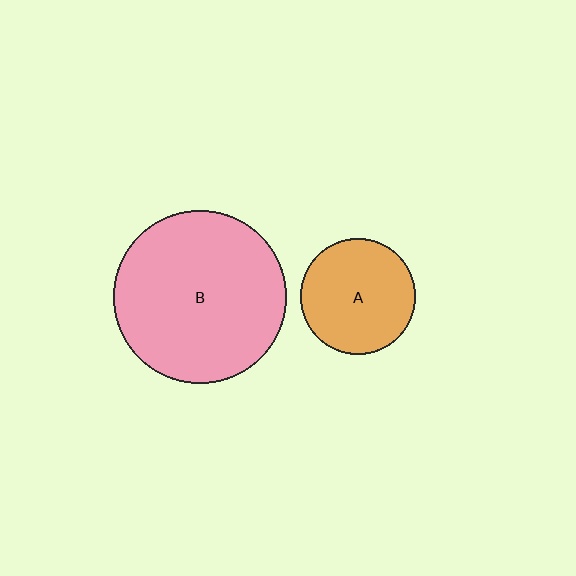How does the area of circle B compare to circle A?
Approximately 2.2 times.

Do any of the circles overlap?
No, none of the circles overlap.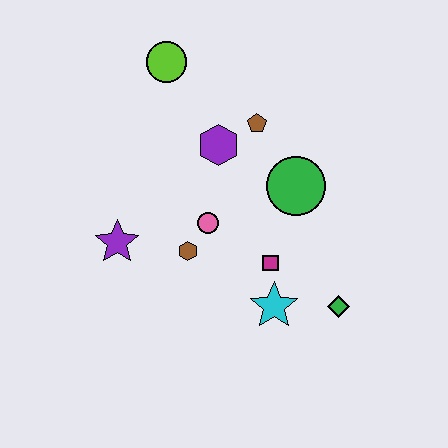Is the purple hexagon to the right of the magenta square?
No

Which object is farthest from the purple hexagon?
The green diamond is farthest from the purple hexagon.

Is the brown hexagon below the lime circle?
Yes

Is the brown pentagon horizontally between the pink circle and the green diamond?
Yes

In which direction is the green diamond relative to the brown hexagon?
The green diamond is to the right of the brown hexagon.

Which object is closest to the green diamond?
The cyan star is closest to the green diamond.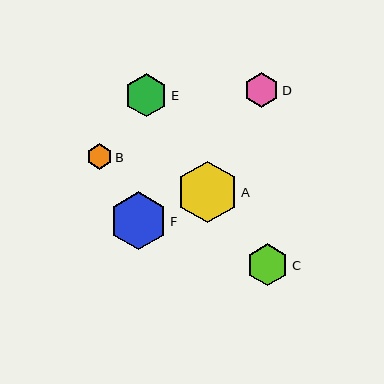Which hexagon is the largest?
Hexagon A is the largest with a size of approximately 62 pixels.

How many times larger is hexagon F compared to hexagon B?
Hexagon F is approximately 2.3 times the size of hexagon B.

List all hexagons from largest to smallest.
From largest to smallest: A, F, E, C, D, B.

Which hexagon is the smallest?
Hexagon B is the smallest with a size of approximately 25 pixels.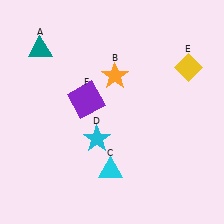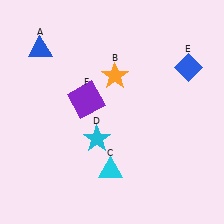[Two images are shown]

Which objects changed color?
A changed from teal to blue. E changed from yellow to blue.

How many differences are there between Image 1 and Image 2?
There are 2 differences between the two images.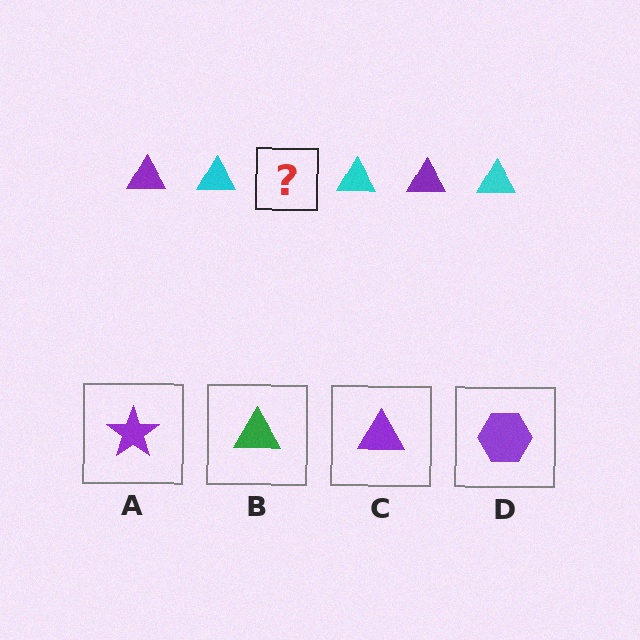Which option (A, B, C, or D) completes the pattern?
C.